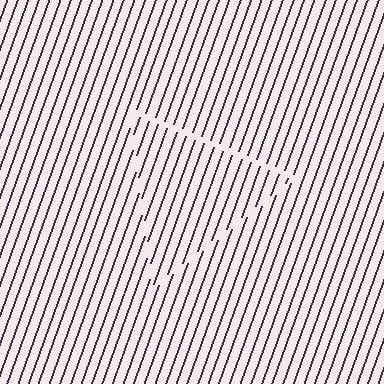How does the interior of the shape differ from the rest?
The interior of the shape contains the same grating, shifted by half a period — the contour is defined by the phase discontinuity where line-ends from the inner and outer gratings abut.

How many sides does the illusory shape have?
3 sides — the line-ends trace a triangle.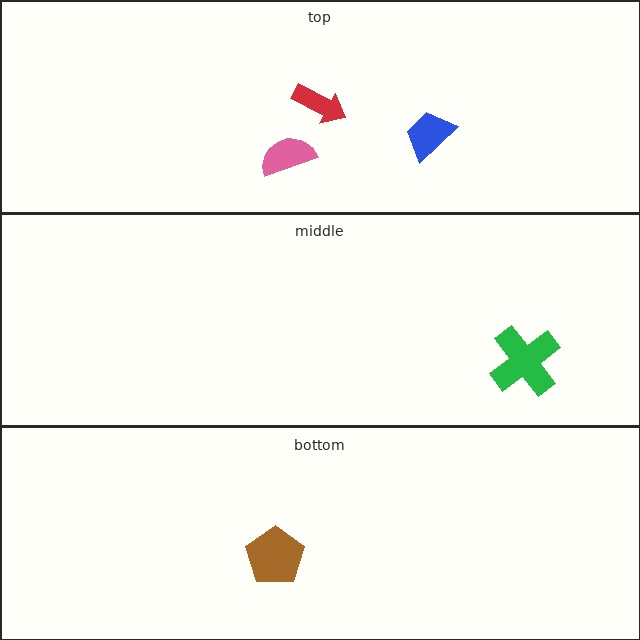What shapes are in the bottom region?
The brown pentagon.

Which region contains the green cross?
The middle region.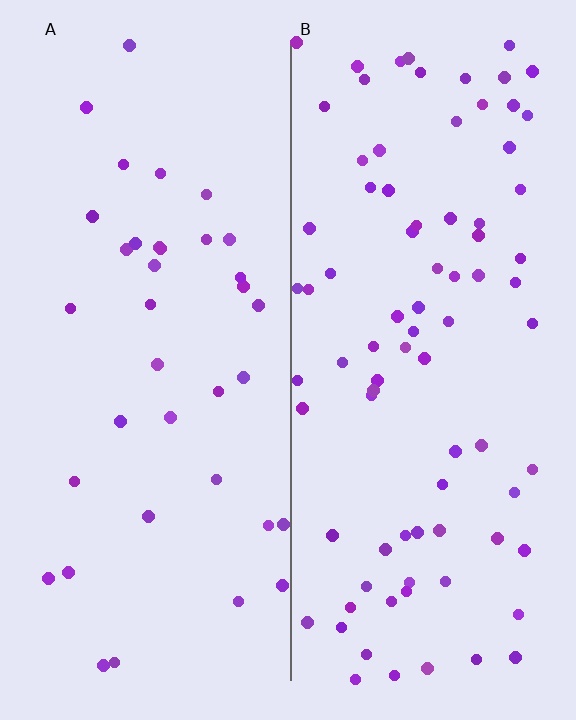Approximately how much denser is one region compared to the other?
Approximately 2.3× — region B over region A.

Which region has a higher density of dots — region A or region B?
B (the right).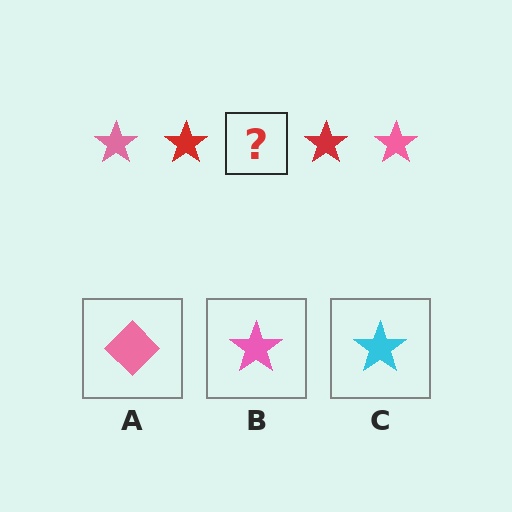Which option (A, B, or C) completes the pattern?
B.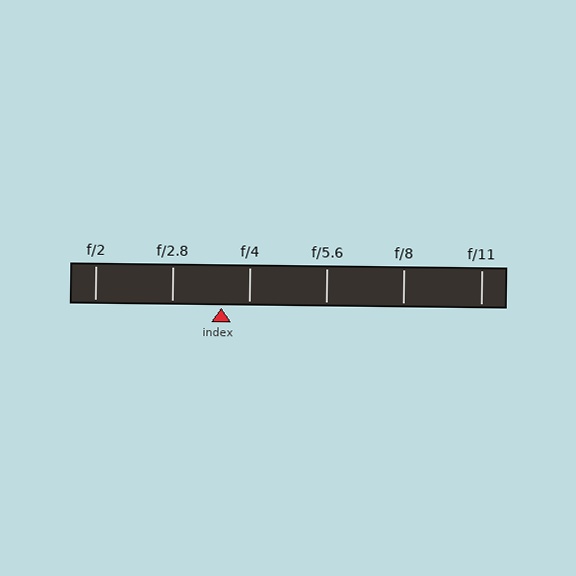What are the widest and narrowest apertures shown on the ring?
The widest aperture shown is f/2 and the narrowest is f/11.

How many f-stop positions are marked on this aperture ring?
There are 6 f-stop positions marked.